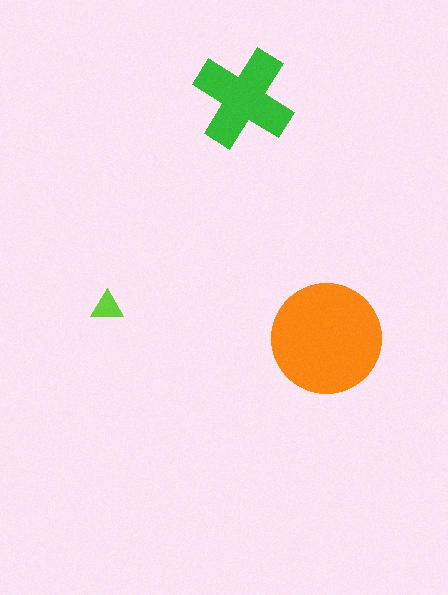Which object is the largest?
The orange circle.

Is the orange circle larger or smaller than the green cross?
Larger.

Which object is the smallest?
The lime triangle.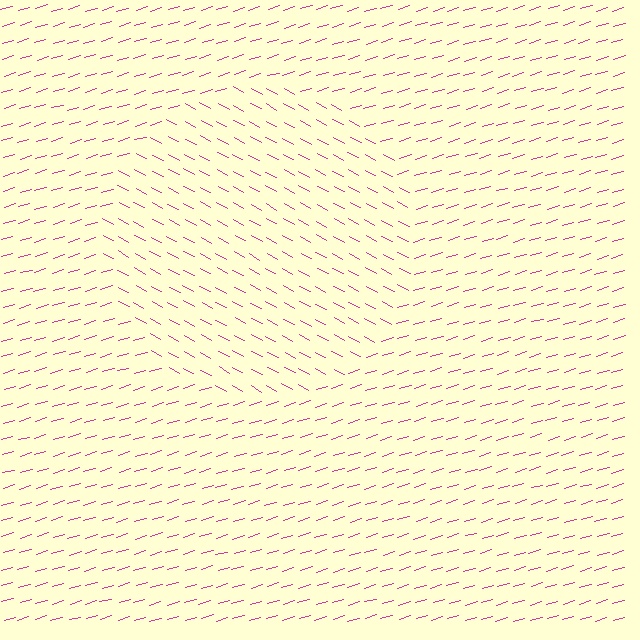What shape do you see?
I see a circle.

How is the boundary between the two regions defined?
The boundary is defined purely by a change in line orientation (approximately 45 degrees difference). All lines are the same color and thickness.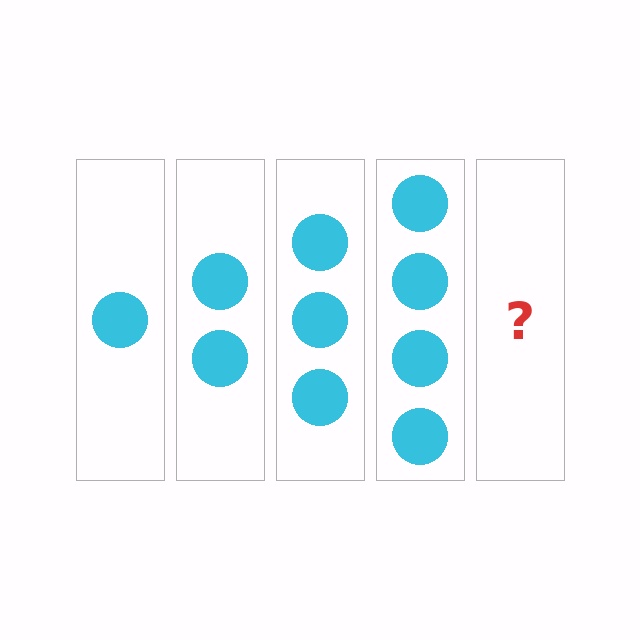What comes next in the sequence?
The next element should be 5 circles.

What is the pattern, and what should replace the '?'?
The pattern is that each step adds one more circle. The '?' should be 5 circles.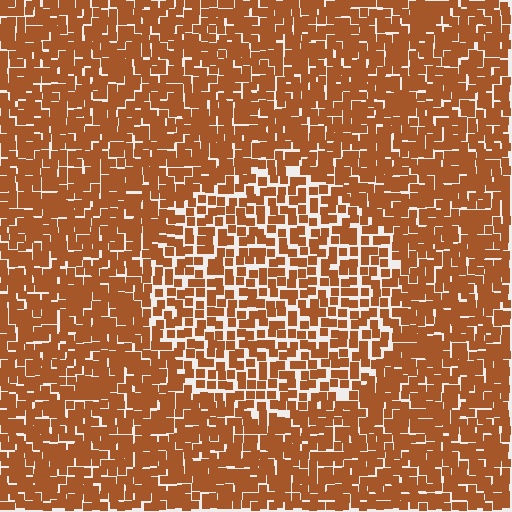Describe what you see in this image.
The image contains small brown elements arranged at two different densities. A circle-shaped region is visible where the elements are less densely packed than the surrounding area.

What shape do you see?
I see a circle.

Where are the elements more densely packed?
The elements are more densely packed outside the circle boundary.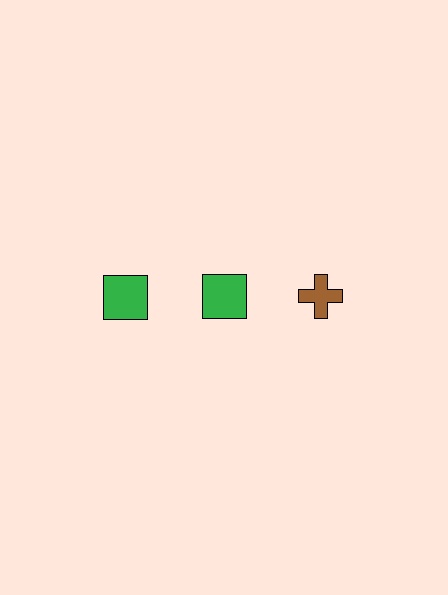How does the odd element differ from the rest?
It differs in both color (brown instead of green) and shape (cross instead of square).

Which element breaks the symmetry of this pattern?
The brown cross in the top row, center column breaks the symmetry. All other shapes are green squares.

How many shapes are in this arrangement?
There are 3 shapes arranged in a grid pattern.